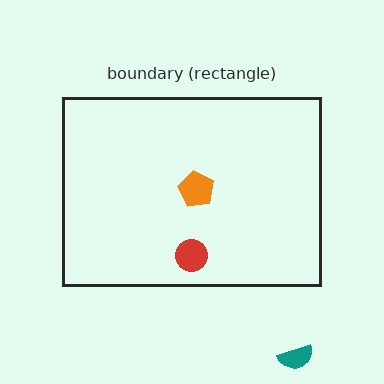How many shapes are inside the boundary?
2 inside, 1 outside.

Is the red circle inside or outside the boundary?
Inside.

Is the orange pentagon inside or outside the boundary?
Inside.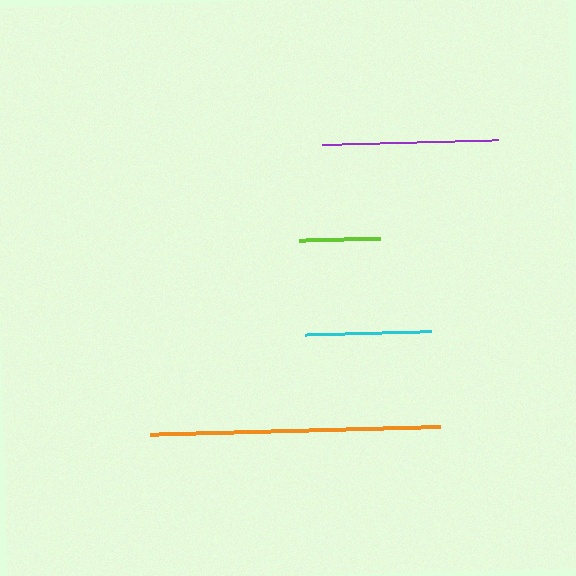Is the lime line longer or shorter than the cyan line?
The cyan line is longer than the lime line.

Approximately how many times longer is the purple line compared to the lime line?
The purple line is approximately 2.2 times the length of the lime line.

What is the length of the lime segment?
The lime segment is approximately 81 pixels long.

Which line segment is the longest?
The orange line is the longest at approximately 290 pixels.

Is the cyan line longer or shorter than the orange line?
The orange line is longer than the cyan line.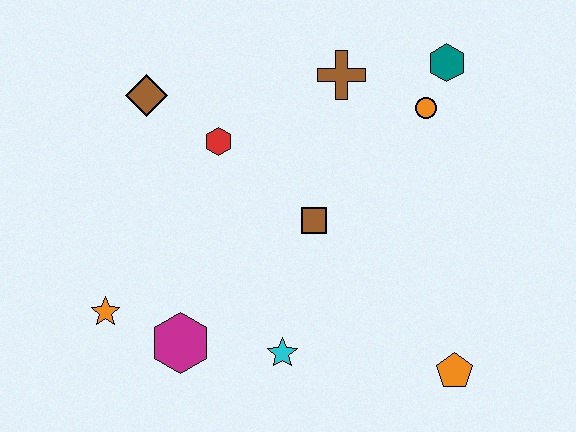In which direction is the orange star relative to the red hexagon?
The orange star is below the red hexagon.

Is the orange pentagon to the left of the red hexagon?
No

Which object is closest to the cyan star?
The magenta hexagon is closest to the cyan star.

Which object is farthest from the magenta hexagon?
The teal hexagon is farthest from the magenta hexagon.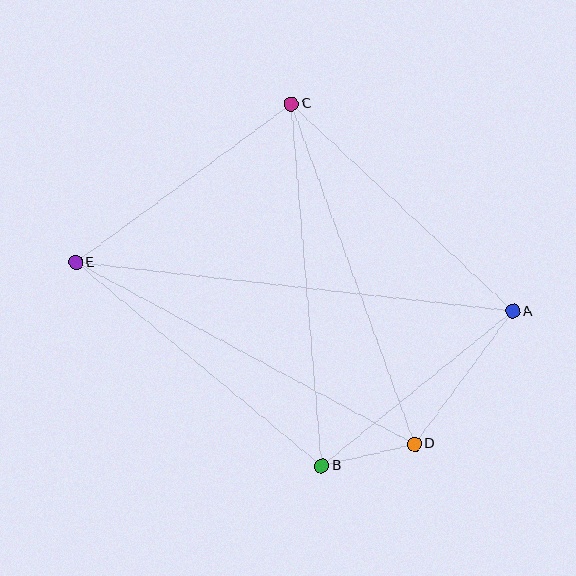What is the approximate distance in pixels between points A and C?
The distance between A and C is approximately 303 pixels.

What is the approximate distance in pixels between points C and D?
The distance between C and D is approximately 362 pixels.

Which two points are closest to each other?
Points B and D are closest to each other.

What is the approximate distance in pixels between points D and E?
The distance between D and E is approximately 385 pixels.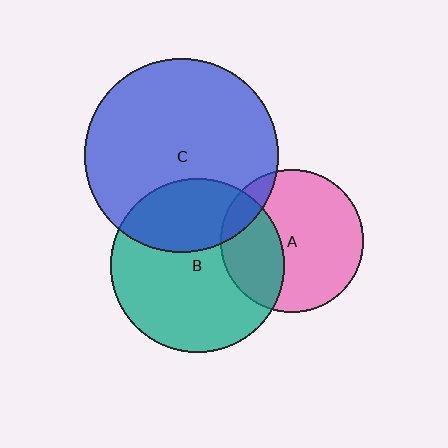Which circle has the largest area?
Circle C (blue).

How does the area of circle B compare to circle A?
Approximately 1.5 times.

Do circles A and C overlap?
Yes.